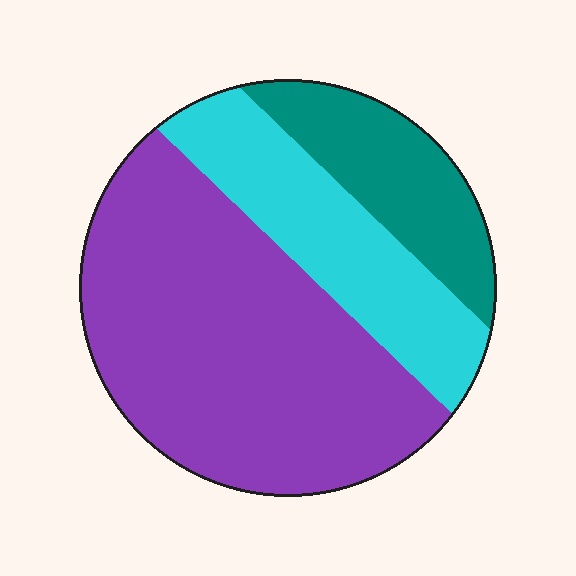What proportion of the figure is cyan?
Cyan takes up between a sixth and a third of the figure.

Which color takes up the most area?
Purple, at roughly 55%.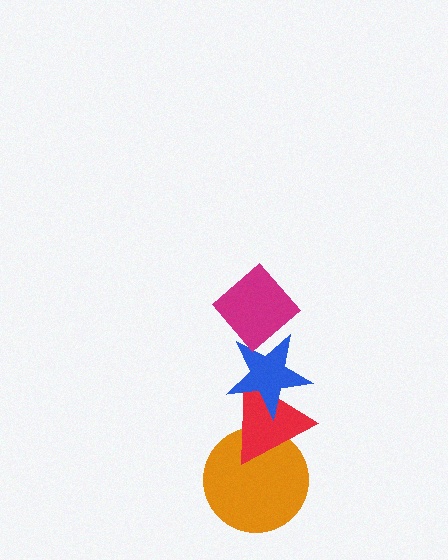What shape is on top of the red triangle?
The blue star is on top of the red triangle.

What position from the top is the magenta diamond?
The magenta diamond is 1st from the top.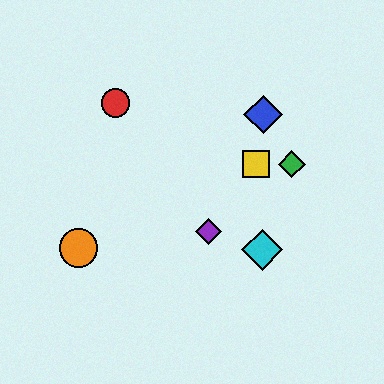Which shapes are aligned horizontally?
The green diamond, the yellow square are aligned horizontally.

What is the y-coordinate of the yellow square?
The yellow square is at y≈164.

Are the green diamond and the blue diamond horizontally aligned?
No, the green diamond is at y≈164 and the blue diamond is at y≈114.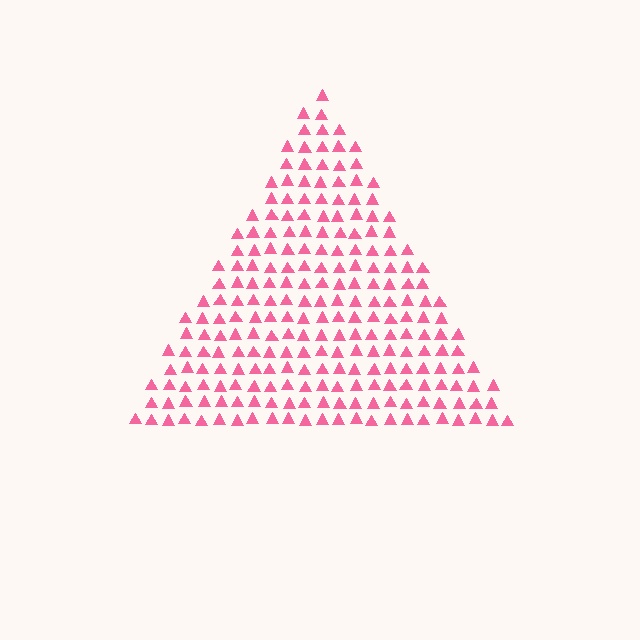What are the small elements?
The small elements are triangles.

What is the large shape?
The large shape is a triangle.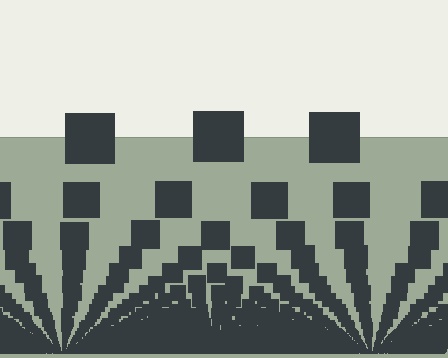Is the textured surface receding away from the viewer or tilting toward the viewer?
The surface appears to tilt toward the viewer. Texture elements get larger and sparser toward the top.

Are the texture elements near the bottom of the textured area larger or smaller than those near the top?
Smaller. The gradient is inverted — elements near the bottom are smaller and denser.